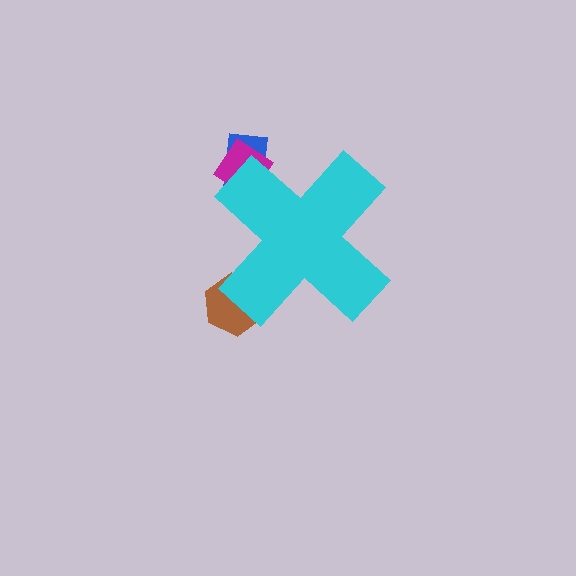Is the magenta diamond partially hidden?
Yes, the magenta diamond is partially hidden behind the cyan cross.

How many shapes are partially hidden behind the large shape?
3 shapes are partially hidden.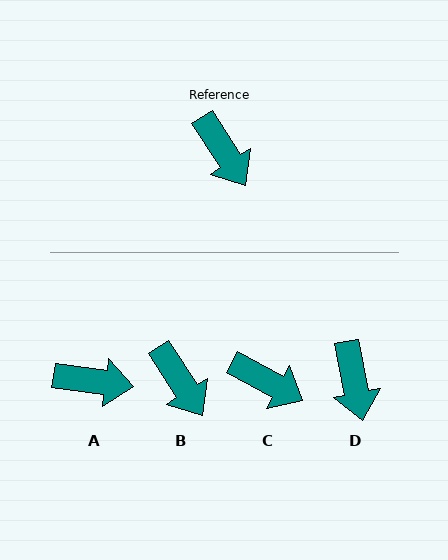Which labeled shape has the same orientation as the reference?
B.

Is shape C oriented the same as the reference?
No, it is off by about 28 degrees.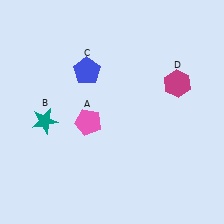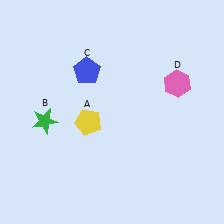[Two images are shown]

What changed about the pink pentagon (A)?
In Image 1, A is pink. In Image 2, it changed to yellow.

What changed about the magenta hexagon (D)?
In Image 1, D is magenta. In Image 2, it changed to pink.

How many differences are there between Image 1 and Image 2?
There are 3 differences between the two images.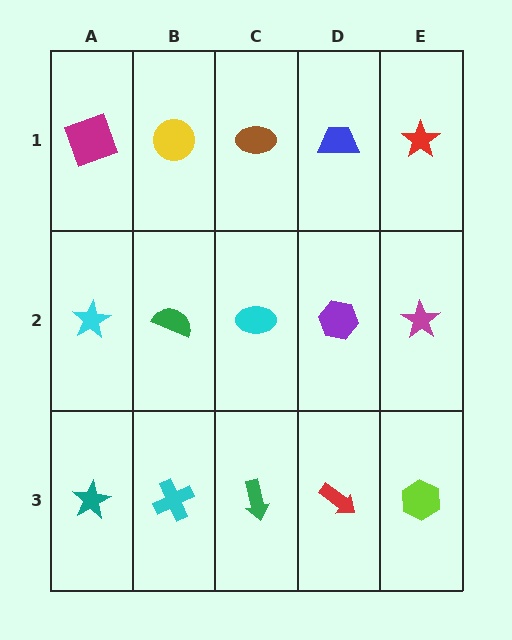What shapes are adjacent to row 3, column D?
A purple hexagon (row 2, column D), a green arrow (row 3, column C), a lime hexagon (row 3, column E).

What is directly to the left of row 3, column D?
A green arrow.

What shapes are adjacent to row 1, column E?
A magenta star (row 2, column E), a blue trapezoid (row 1, column D).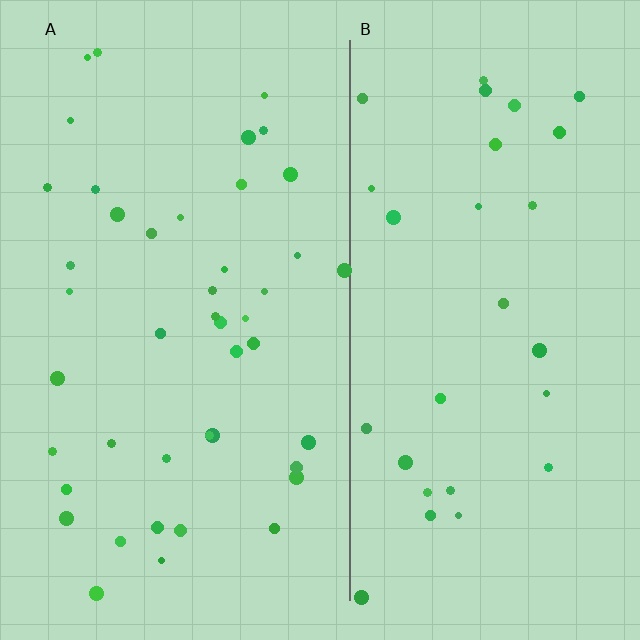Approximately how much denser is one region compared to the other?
Approximately 1.5× — region A over region B.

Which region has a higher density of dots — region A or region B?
A (the left).